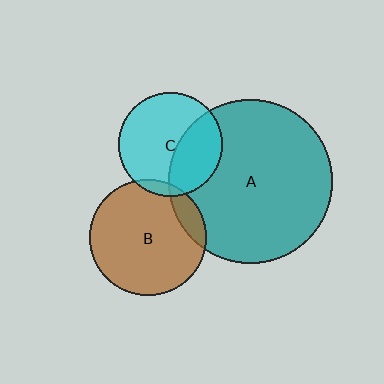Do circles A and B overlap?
Yes.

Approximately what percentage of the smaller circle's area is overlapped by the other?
Approximately 10%.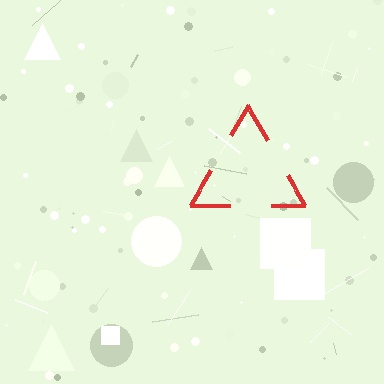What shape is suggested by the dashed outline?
The dashed outline suggests a triangle.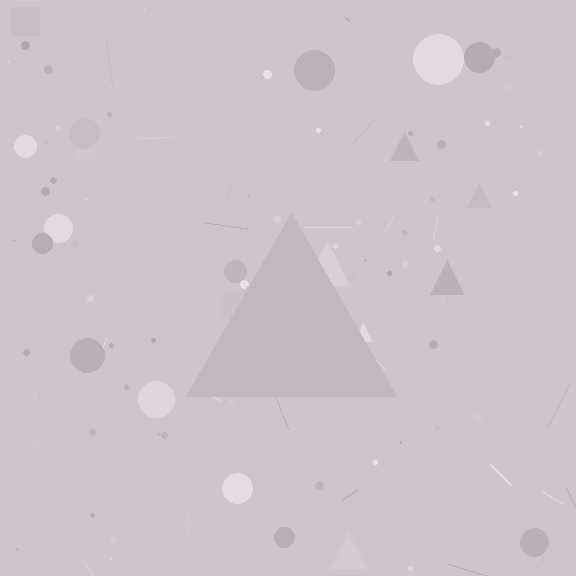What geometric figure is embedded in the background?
A triangle is embedded in the background.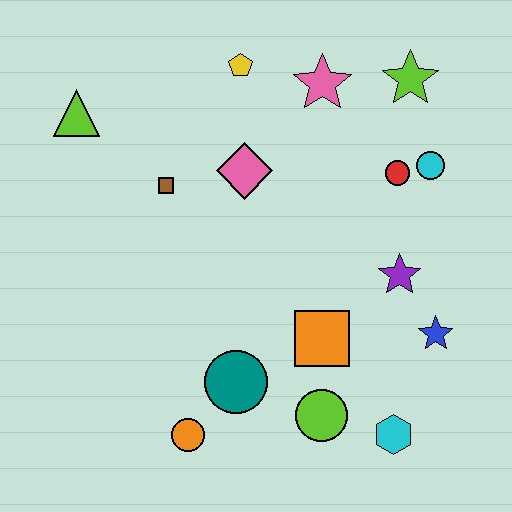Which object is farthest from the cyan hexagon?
The lime triangle is farthest from the cyan hexagon.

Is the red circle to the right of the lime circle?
Yes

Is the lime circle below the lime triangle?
Yes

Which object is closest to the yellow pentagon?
The pink star is closest to the yellow pentagon.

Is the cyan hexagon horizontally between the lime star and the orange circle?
Yes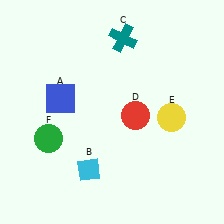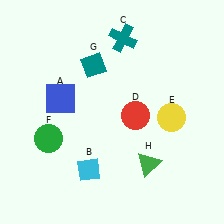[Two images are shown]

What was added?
A teal diamond (G), a green triangle (H) were added in Image 2.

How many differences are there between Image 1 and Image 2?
There are 2 differences between the two images.